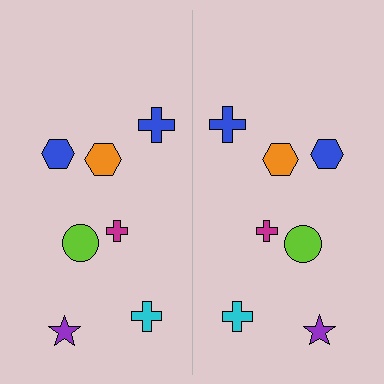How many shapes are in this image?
There are 14 shapes in this image.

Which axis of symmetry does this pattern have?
The pattern has a vertical axis of symmetry running through the center of the image.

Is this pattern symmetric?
Yes, this pattern has bilateral (reflection) symmetry.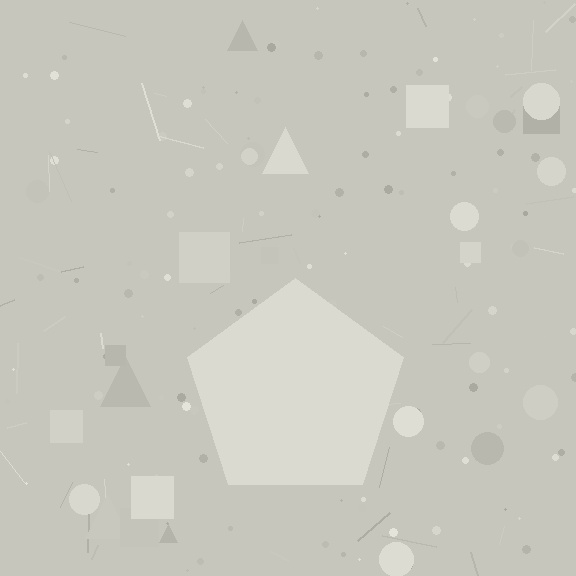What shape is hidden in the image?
A pentagon is hidden in the image.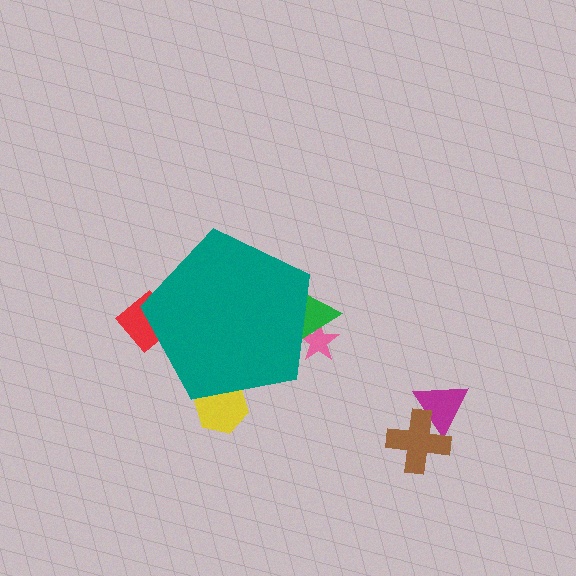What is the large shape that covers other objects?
A teal pentagon.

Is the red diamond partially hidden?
Yes, the red diamond is partially hidden behind the teal pentagon.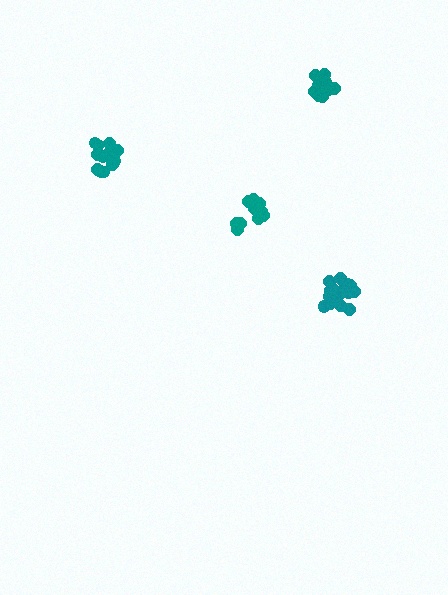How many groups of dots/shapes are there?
There are 4 groups.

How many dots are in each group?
Group 1: 12 dots, Group 2: 17 dots, Group 3: 11 dots, Group 4: 12 dots (52 total).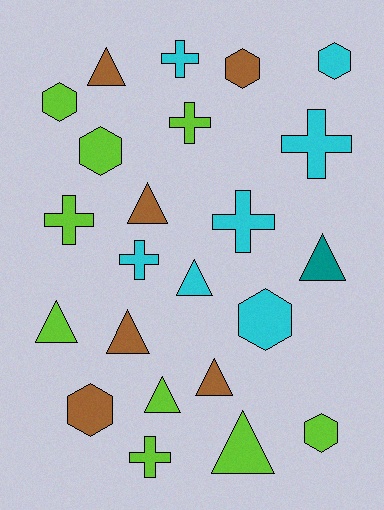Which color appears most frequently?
Lime, with 9 objects.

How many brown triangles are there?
There are 4 brown triangles.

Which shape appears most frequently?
Triangle, with 9 objects.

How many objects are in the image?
There are 23 objects.